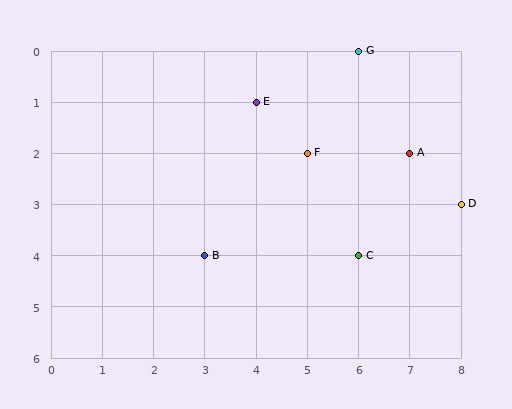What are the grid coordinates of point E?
Point E is at grid coordinates (4, 1).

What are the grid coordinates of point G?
Point G is at grid coordinates (6, 0).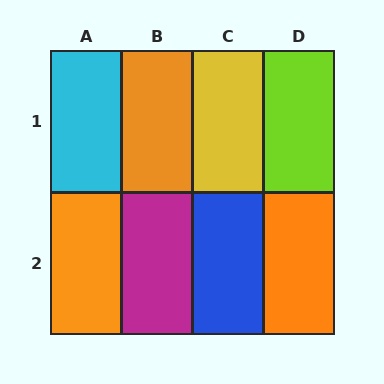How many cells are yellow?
1 cell is yellow.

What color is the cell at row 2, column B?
Magenta.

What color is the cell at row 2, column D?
Orange.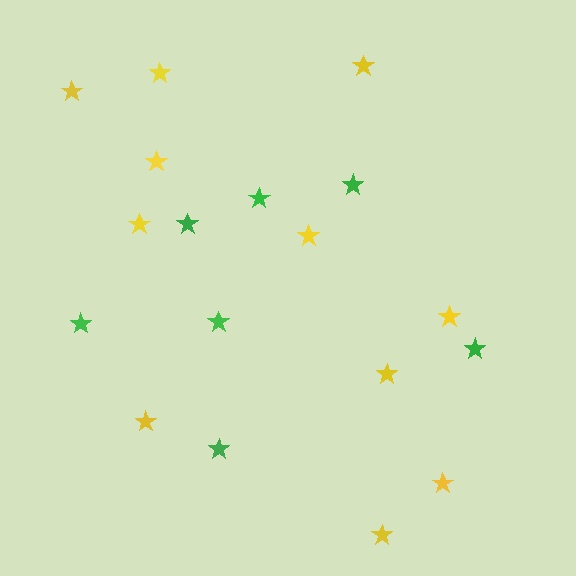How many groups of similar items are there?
There are 2 groups: one group of green stars (7) and one group of yellow stars (11).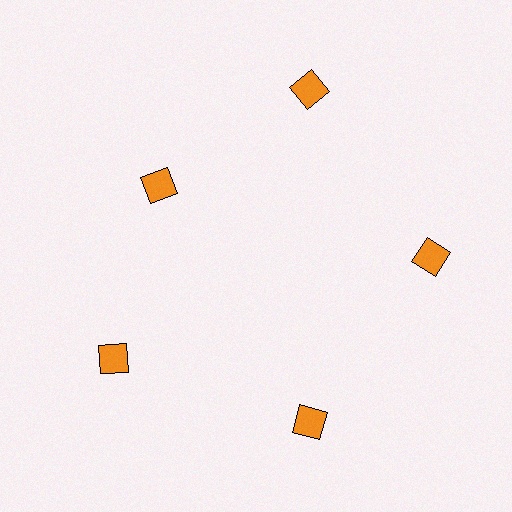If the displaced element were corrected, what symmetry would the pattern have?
It would have 5-fold rotational symmetry — the pattern would map onto itself every 72 degrees.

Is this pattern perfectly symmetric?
No. The 5 orange squares are arranged in a ring, but one element near the 10 o'clock position is pulled inward toward the center, breaking the 5-fold rotational symmetry.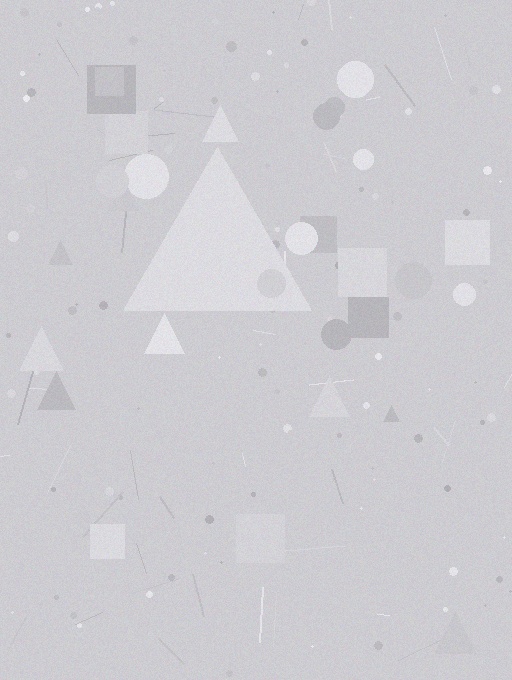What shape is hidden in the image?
A triangle is hidden in the image.